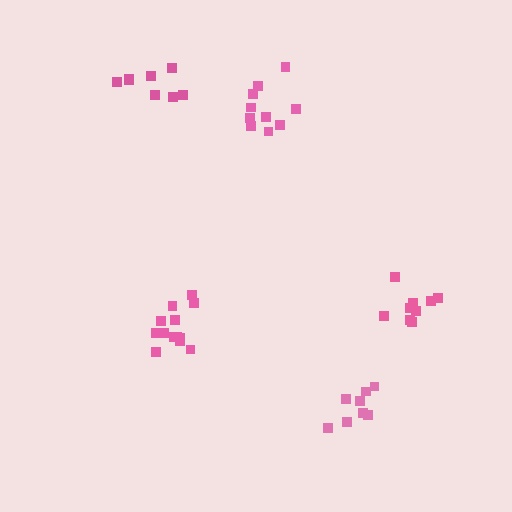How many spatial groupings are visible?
There are 5 spatial groupings.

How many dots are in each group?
Group 1: 8 dots, Group 2: 13 dots, Group 3: 8 dots, Group 4: 9 dots, Group 5: 10 dots (48 total).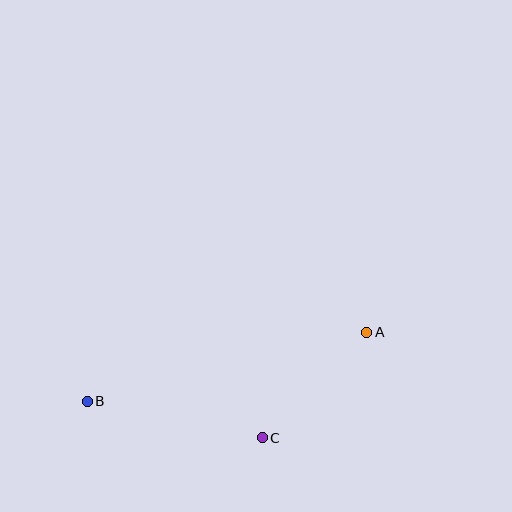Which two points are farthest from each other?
Points A and B are farthest from each other.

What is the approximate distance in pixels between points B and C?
The distance between B and C is approximately 178 pixels.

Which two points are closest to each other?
Points A and C are closest to each other.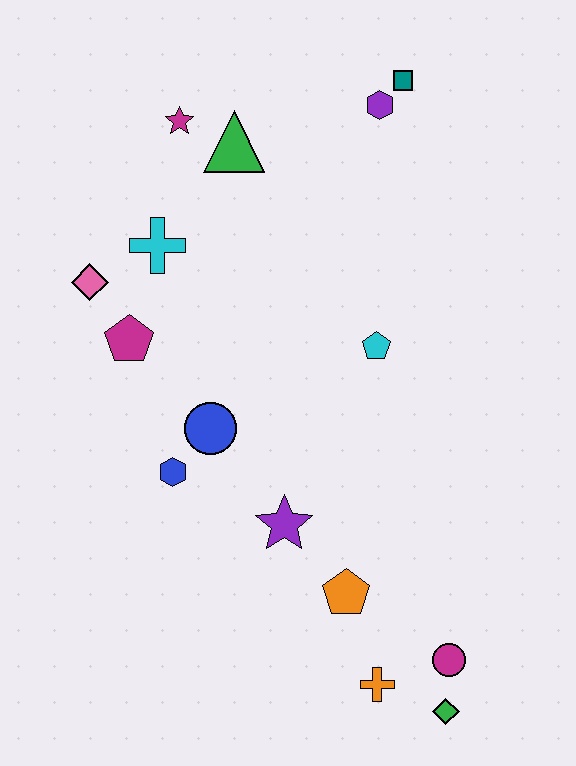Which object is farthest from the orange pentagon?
The teal square is farthest from the orange pentagon.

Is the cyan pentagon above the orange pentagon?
Yes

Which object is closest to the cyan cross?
The pink diamond is closest to the cyan cross.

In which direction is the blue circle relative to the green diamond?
The blue circle is above the green diamond.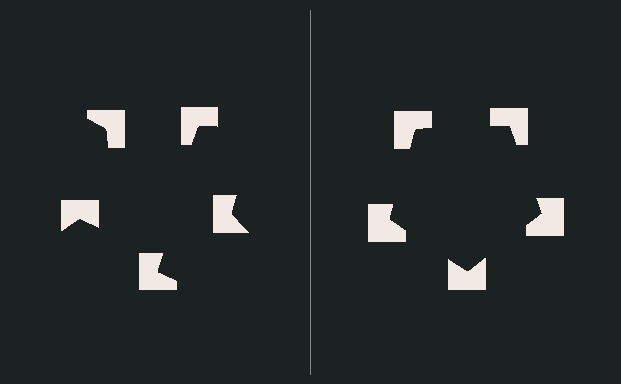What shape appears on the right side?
An illusory pentagon.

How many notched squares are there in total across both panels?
10 — 5 on each side.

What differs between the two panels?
The notched squares are positioned identically on both sides; only the wedge orientations differ. On the right they align to a pentagon; on the left they are misaligned.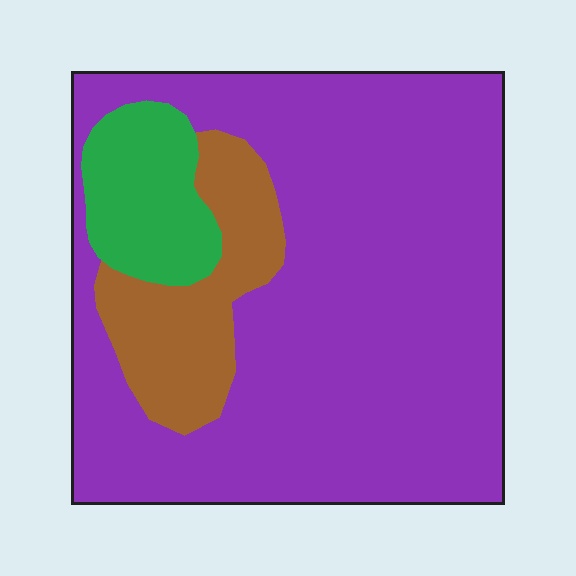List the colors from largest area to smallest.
From largest to smallest: purple, brown, green.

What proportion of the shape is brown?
Brown covers about 15% of the shape.